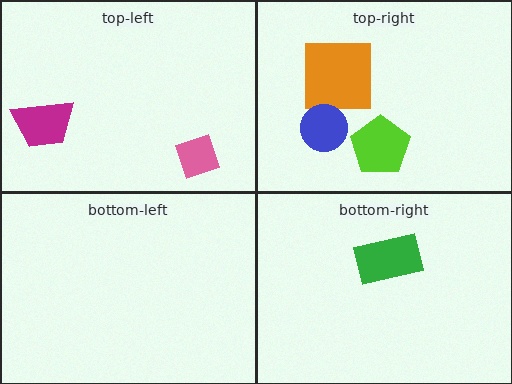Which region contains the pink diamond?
The top-left region.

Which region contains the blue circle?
The top-right region.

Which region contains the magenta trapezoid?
The top-left region.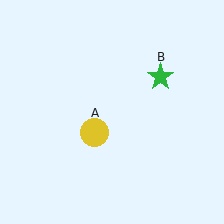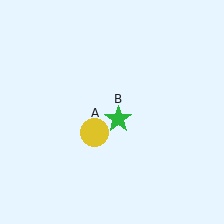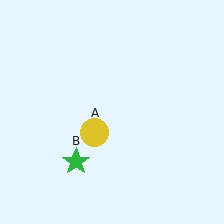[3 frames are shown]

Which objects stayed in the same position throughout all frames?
Yellow circle (object A) remained stationary.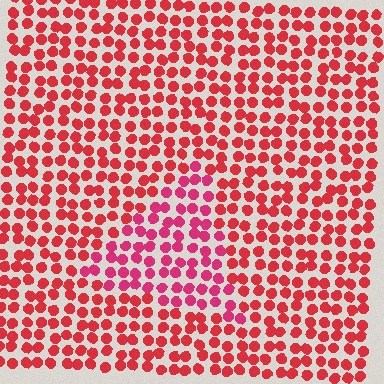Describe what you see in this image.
The image is filled with small red elements in a uniform arrangement. A triangle-shaped region is visible where the elements are tinted to a slightly different hue, forming a subtle color boundary.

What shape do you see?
I see a triangle.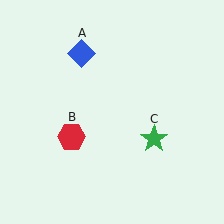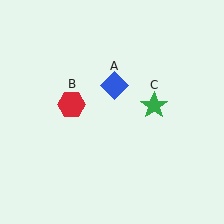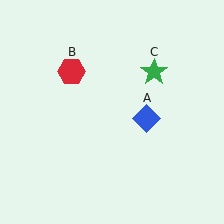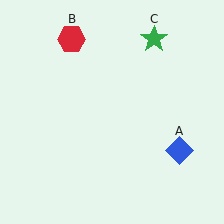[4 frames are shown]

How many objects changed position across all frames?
3 objects changed position: blue diamond (object A), red hexagon (object B), green star (object C).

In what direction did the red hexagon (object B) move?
The red hexagon (object B) moved up.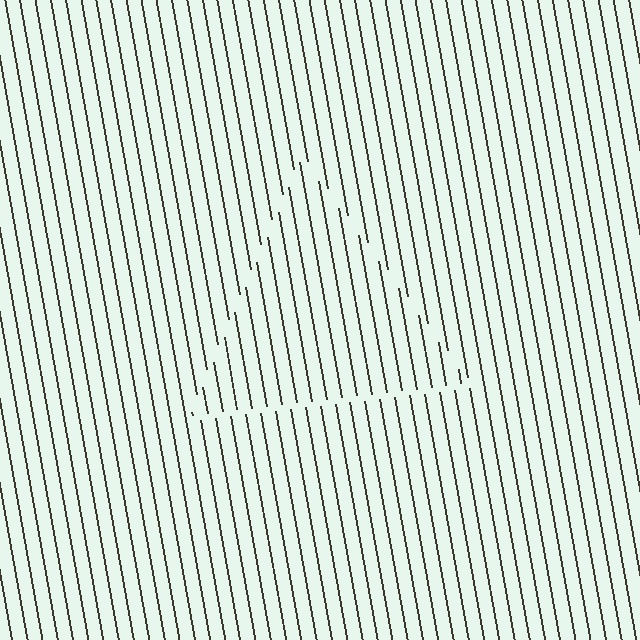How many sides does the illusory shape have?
3 sides — the line-ends trace a triangle.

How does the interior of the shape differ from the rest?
The interior of the shape contains the same grating, shifted by half a period — the contour is defined by the phase discontinuity where line-ends from the inner and outer gratings abut.